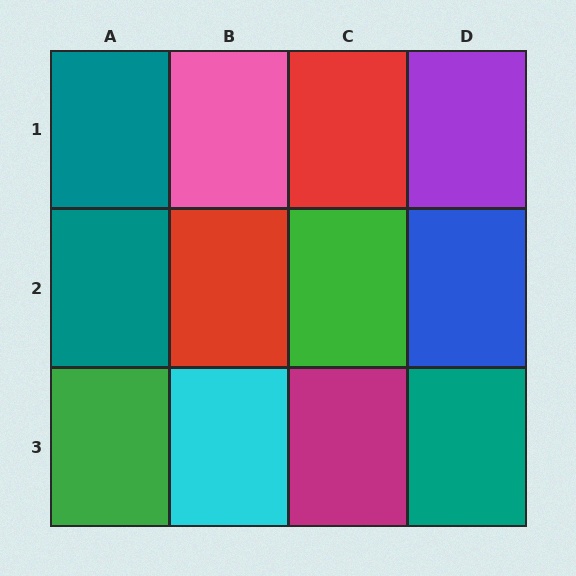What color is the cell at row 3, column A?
Green.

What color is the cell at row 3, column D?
Teal.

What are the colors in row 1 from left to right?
Teal, pink, red, purple.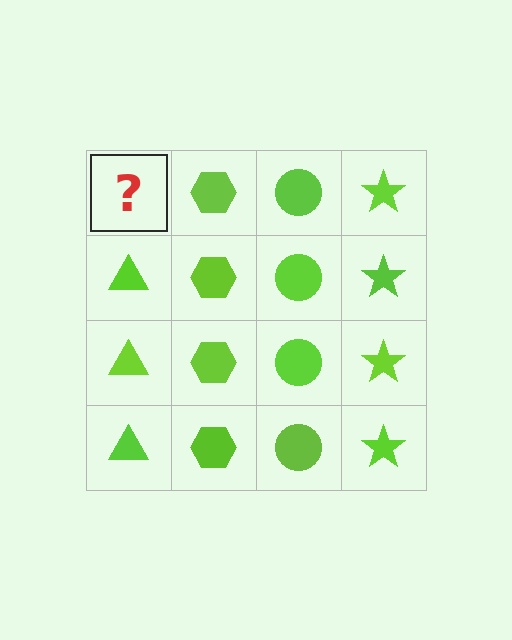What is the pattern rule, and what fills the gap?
The rule is that each column has a consistent shape. The gap should be filled with a lime triangle.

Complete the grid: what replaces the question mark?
The question mark should be replaced with a lime triangle.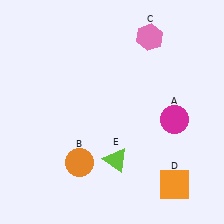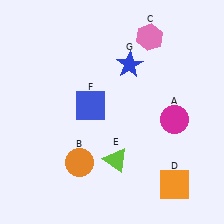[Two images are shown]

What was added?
A blue square (F), a blue star (G) were added in Image 2.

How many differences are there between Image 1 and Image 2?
There are 2 differences between the two images.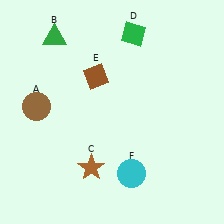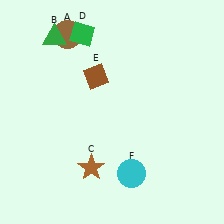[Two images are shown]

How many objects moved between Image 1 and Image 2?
2 objects moved between the two images.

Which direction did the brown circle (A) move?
The brown circle (A) moved up.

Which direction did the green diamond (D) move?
The green diamond (D) moved left.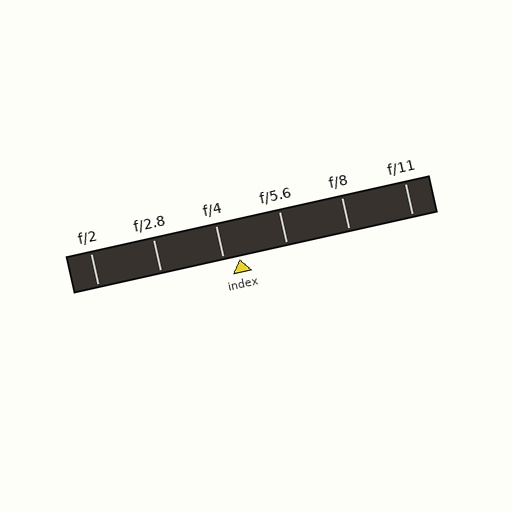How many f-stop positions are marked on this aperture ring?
There are 6 f-stop positions marked.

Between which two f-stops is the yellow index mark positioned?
The index mark is between f/4 and f/5.6.